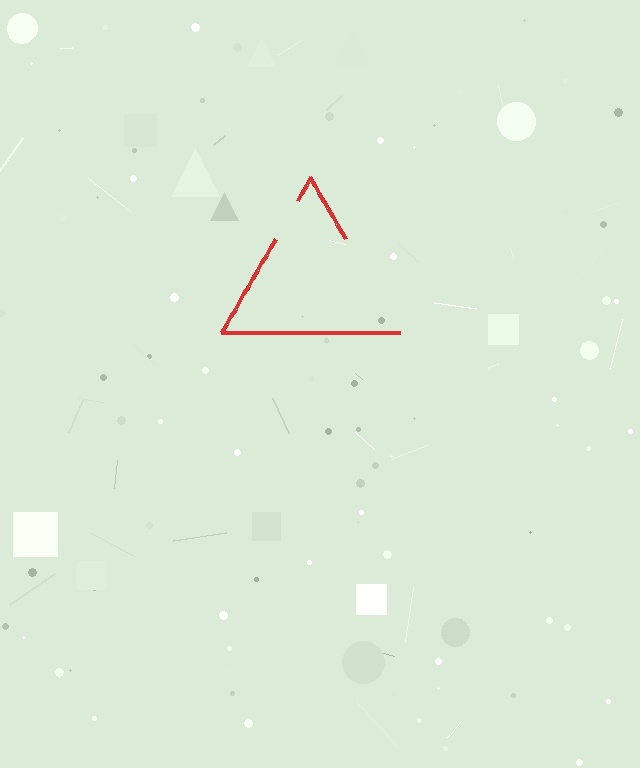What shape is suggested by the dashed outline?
The dashed outline suggests a triangle.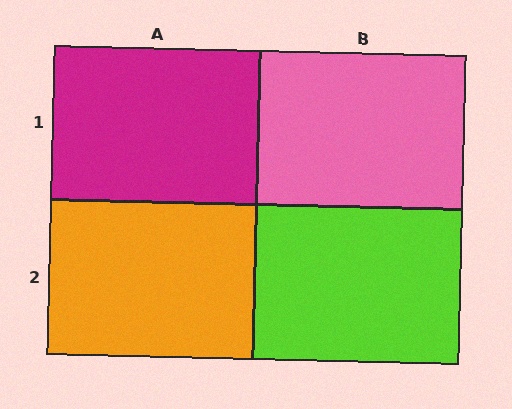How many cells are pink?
1 cell is pink.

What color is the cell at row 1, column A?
Magenta.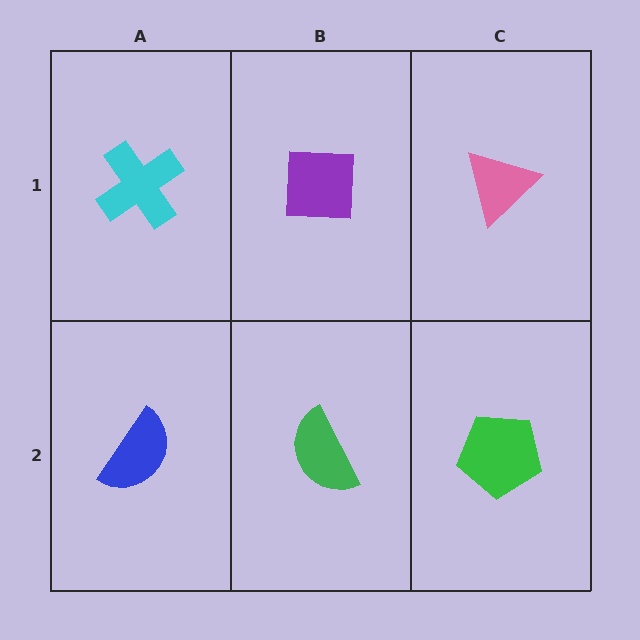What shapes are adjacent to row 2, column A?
A cyan cross (row 1, column A), a green semicircle (row 2, column B).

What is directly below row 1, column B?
A green semicircle.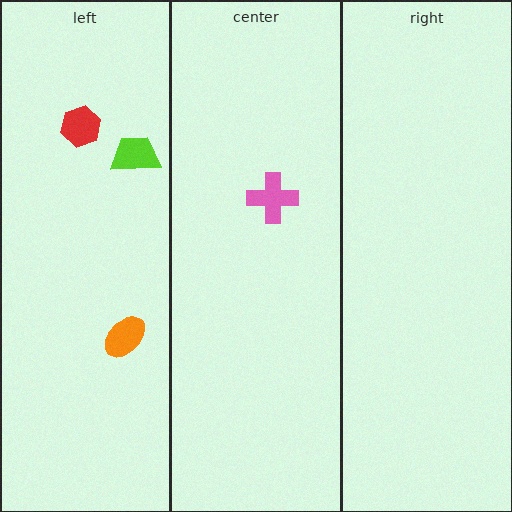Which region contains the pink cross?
The center region.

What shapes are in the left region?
The lime trapezoid, the orange ellipse, the red hexagon.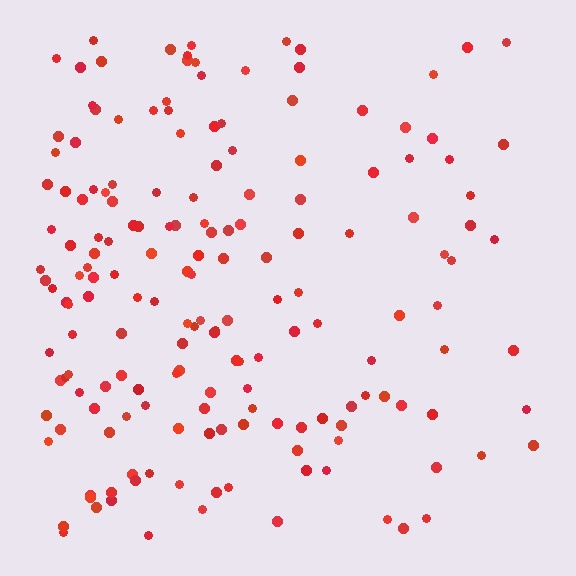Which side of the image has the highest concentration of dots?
The left.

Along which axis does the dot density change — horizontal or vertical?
Horizontal.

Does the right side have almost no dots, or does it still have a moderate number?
Still a moderate number, just noticeably fewer than the left.